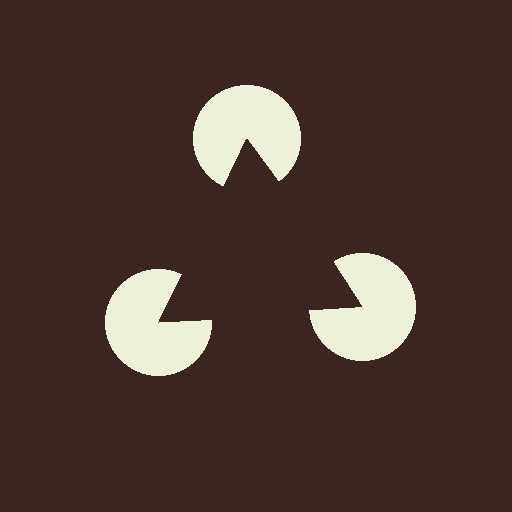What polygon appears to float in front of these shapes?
An illusory triangle — its edges are inferred from the aligned wedge cuts in the pac-man discs, not physically drawn.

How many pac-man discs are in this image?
There are 3 — one at each vertex of the illusory triangle.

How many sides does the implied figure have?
3 sides.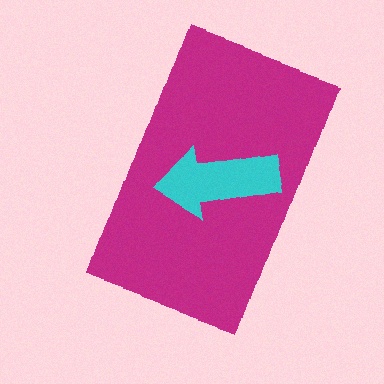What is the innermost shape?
The cyan arrow.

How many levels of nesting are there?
2.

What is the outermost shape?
The magenta rectangle.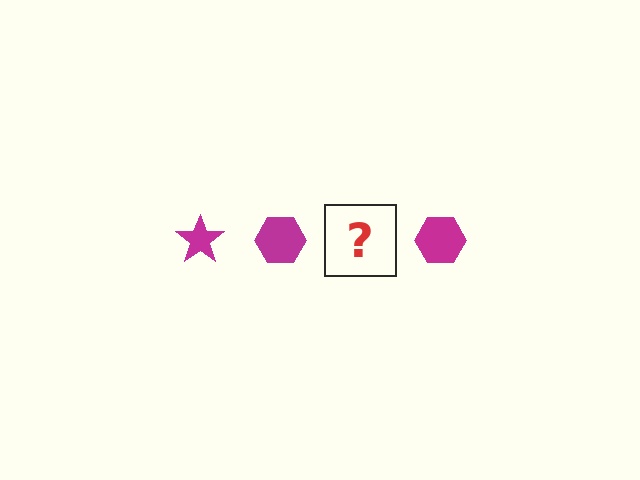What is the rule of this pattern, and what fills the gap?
The rule is that the pattern cycles through star, hexagon shapes in magenta. The gap should be filled with a magenta star.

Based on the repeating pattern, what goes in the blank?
The blank should be a magenta star.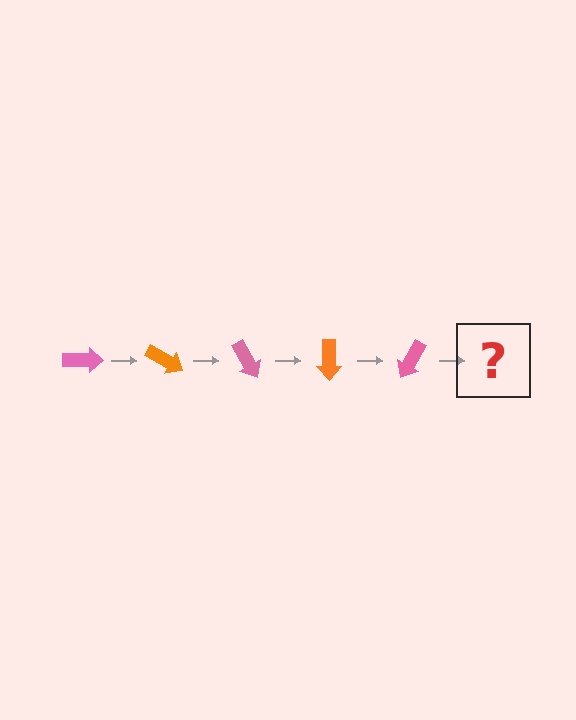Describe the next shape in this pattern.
It should be an orange arrow, rotated 150 degrees from the start.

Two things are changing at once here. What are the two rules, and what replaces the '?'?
The two rules are that it rotates 30 degrees each step and the color cycles through pink and orange. The '?' should be an orange arrow, rotated 150 degrees from the start.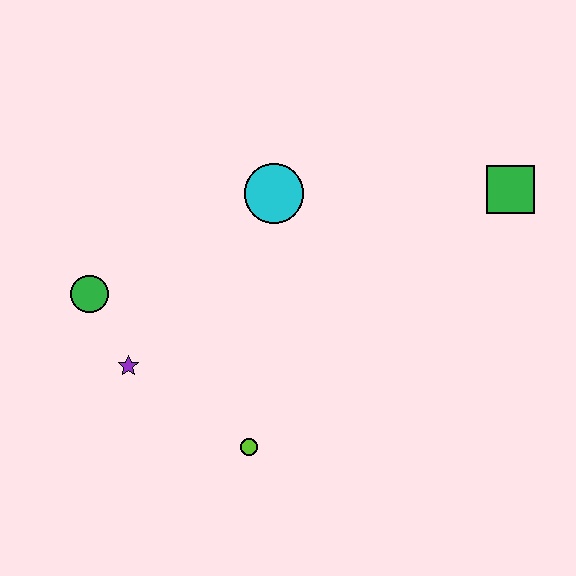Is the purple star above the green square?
No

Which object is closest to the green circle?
The purple star is closest to the green circle.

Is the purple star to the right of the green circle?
Yes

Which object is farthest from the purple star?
The green square is farthest from the purple star.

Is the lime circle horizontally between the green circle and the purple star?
No